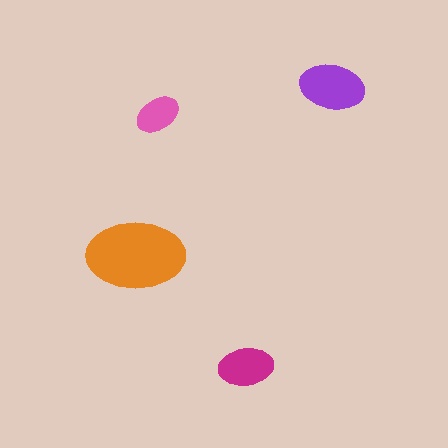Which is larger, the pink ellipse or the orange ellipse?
The orange one.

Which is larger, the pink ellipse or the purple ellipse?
The purple one.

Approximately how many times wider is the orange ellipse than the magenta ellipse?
About 2 times wider.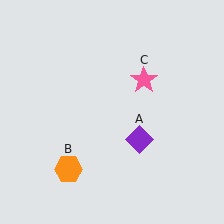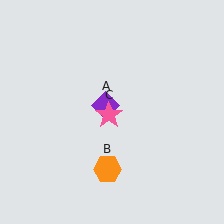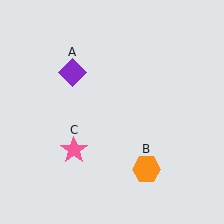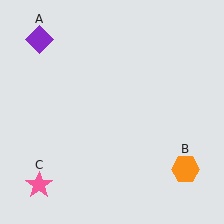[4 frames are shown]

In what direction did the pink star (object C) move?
The pink star (object C) moved down and to the left.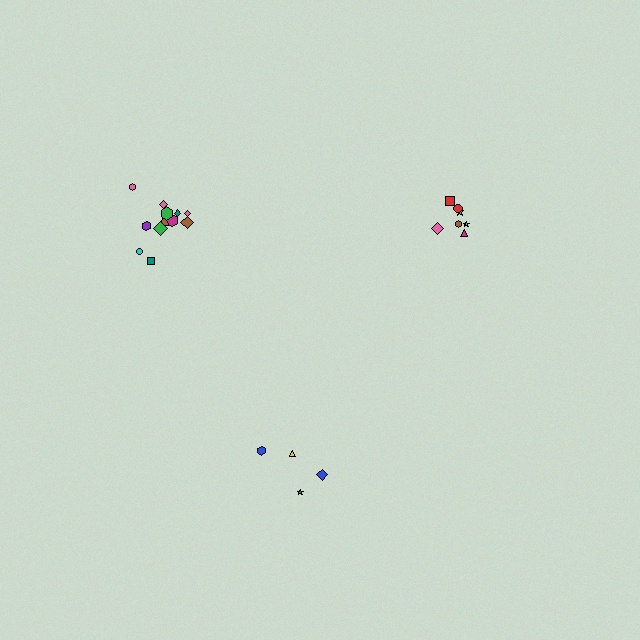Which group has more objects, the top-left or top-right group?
The top-left group.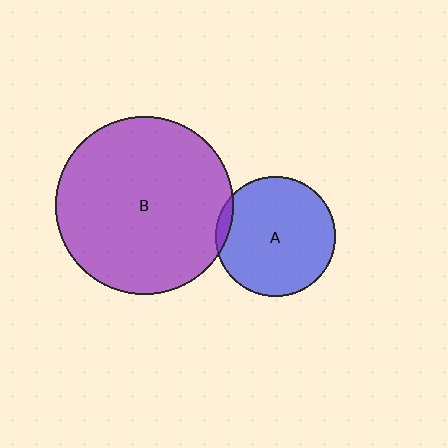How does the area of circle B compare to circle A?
Approximately 2.2 times.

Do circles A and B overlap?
Yes.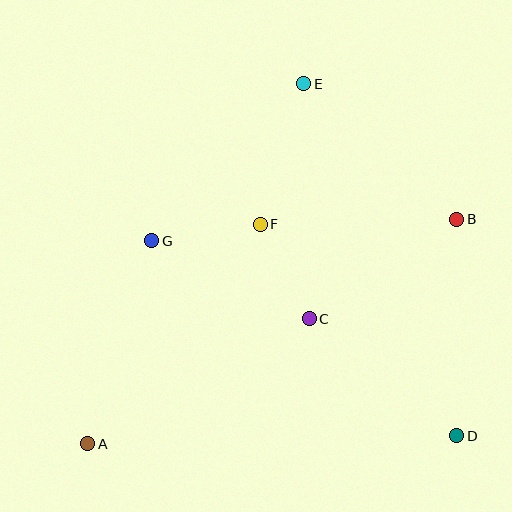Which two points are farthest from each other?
Points A and B are farthest from each other.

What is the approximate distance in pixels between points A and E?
The distance between A and E is approximately 420 pixels.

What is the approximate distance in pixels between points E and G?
The distance between E and G is approximately 219 pixels.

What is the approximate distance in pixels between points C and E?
The distance between C and E is approximately 235 pixels.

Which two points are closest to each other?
Points C and F are closest to each other.